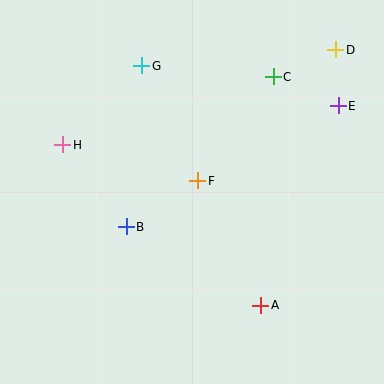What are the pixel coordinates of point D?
Point D is at (336, 50).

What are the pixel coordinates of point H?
Point H is at (63, 145).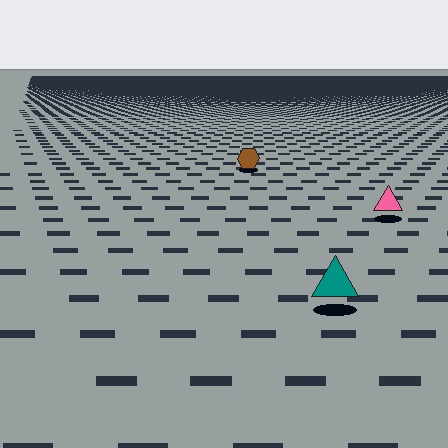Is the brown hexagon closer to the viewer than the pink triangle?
No. The pink triangle is closer — you can tell from the texture gradient: the ground texture is coarser near it.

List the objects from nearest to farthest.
From nearest to farthest: the teal triangle, the pink triangle, the brown hexagon.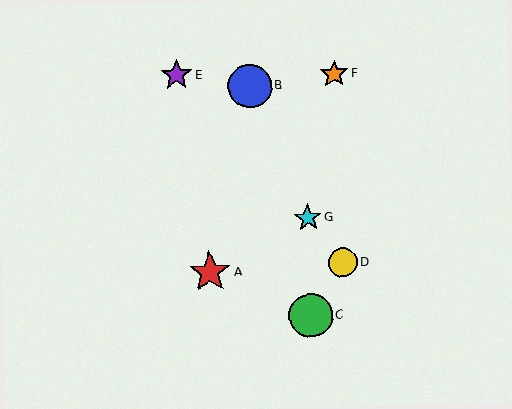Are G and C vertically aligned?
Yes, both are at x≈308.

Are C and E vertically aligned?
No, C is at x≈311 and E is at x≈177.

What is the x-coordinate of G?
Object G is at x≈308.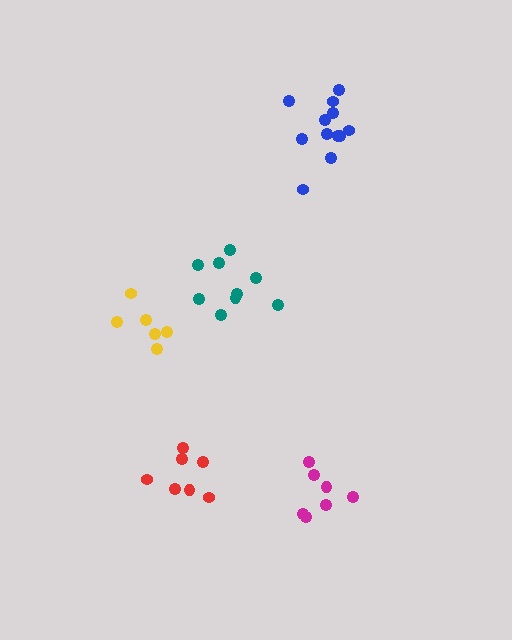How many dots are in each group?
Group 1: 7 dots, Group 2: 6 dots, Group 3: 7 dots, Group 4: 12 dots, Group 5: 9 dots (41 total).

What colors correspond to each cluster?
The clusters are colored: red, yellow, magenta, blue, teal.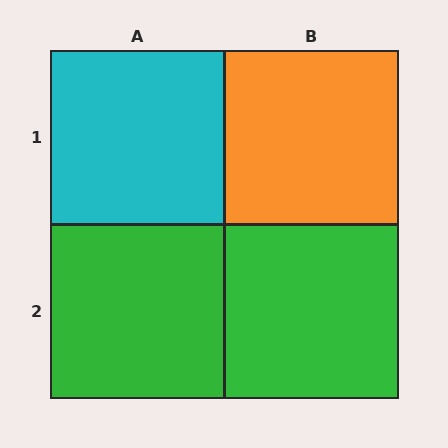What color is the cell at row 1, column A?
Cyan.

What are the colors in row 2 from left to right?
Green, green.